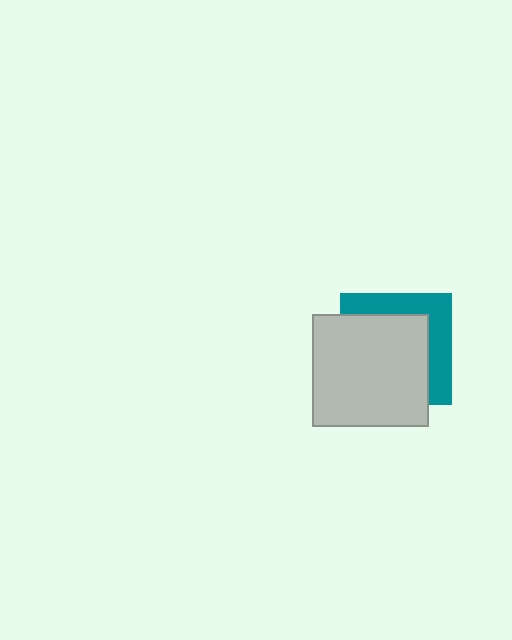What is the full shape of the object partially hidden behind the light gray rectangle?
The partially hidden object is a teal square.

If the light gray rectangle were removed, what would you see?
You would see the complete teal square.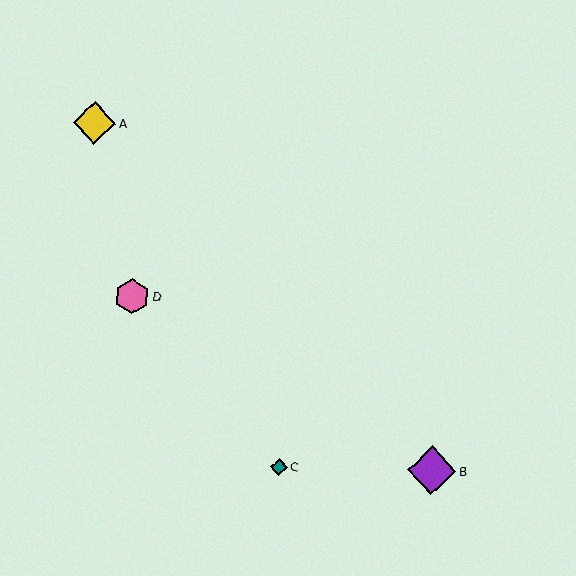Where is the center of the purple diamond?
The center of the purple diamond is at (432, 471).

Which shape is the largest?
The purple diamond (labeled B) is the largest.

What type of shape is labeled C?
Shape C is a teal diamond.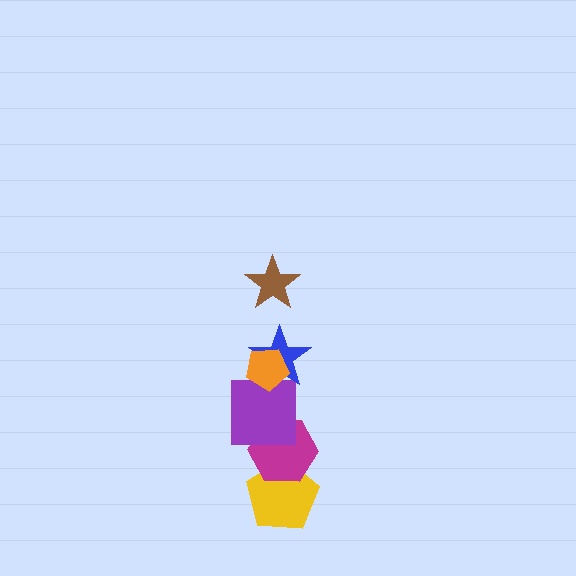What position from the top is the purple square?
The purple square is 4th from the top.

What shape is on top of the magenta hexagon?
The purple square is on top of the magenta hexagon.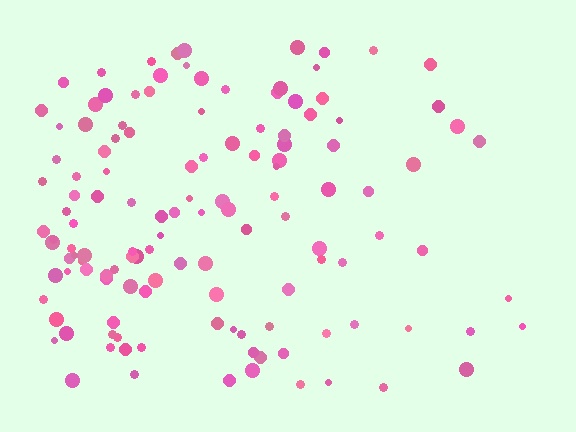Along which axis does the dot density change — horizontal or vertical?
Horizontal.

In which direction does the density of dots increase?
From right to left, with the left side densest.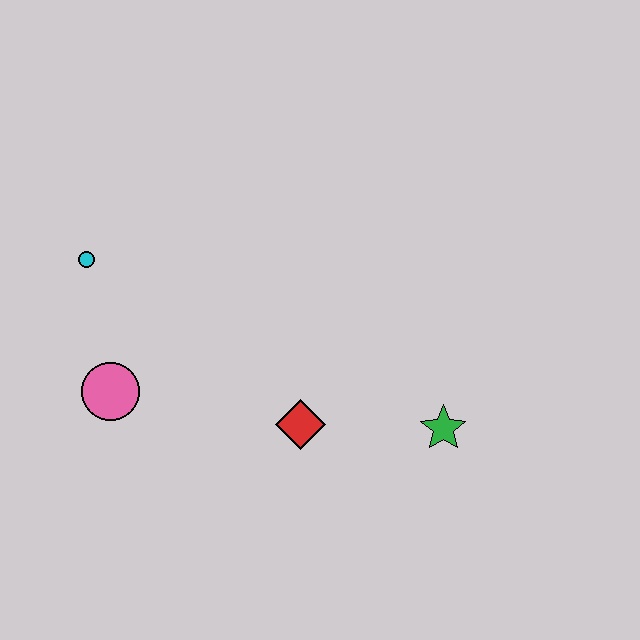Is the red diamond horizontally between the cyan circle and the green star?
Yes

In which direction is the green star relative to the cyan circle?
The green star is to the right of the cyan circle.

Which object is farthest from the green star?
The cyan circle is farthest from the green star.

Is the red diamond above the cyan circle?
No